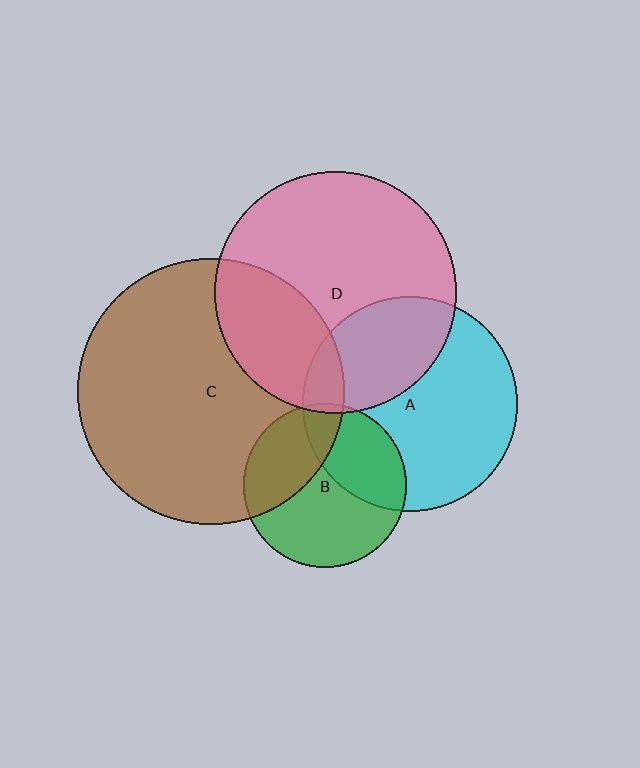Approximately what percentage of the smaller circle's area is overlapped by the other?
Approximately 10%.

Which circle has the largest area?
Circle C (brown).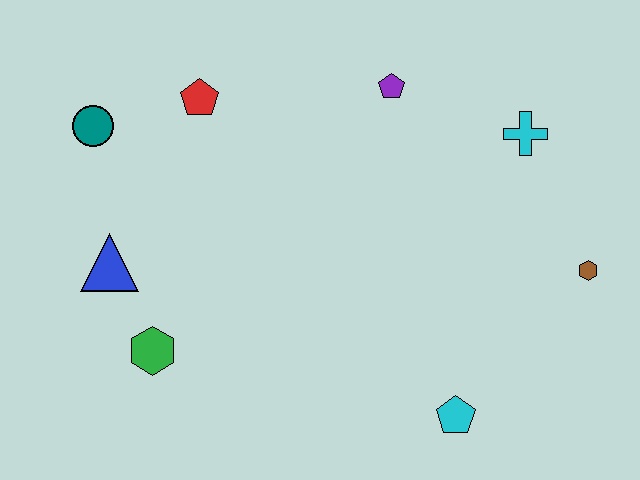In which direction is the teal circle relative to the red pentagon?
The teal circle is to the left of the red pentagon.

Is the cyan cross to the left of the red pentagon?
No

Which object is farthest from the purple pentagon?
The green hexagon is farthest from the purple pentagon.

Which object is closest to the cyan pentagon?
The brown hexagon is closest to the cyan pentagon.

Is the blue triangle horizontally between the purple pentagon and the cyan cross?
No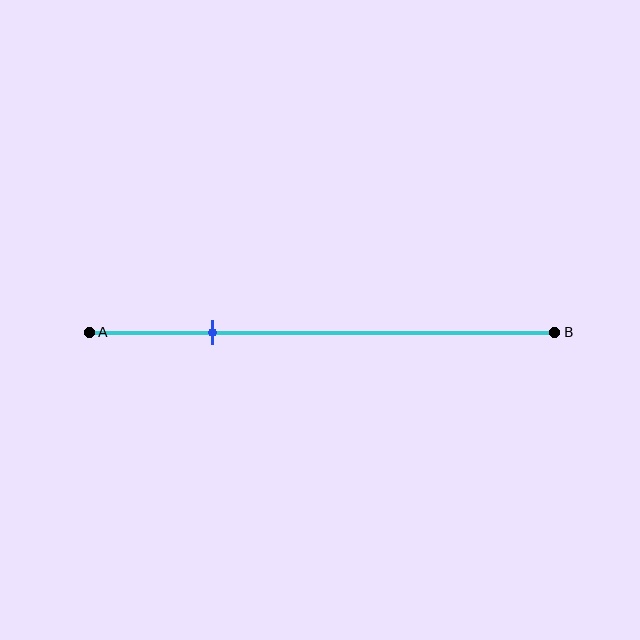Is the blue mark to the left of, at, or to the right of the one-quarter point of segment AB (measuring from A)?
The blue mark is approximately at the one-quarter point of segment AB.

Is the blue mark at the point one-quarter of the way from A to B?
Yes, the mark is approximately at the one-quarter point.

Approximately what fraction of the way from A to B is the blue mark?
The blue mark is approximately 25% of the way from A to B.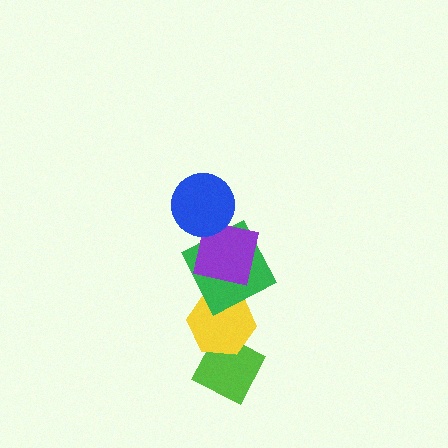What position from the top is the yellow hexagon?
The yellow hexagon is 4th from the top.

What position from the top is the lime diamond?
The lime diamond is 5th from the top.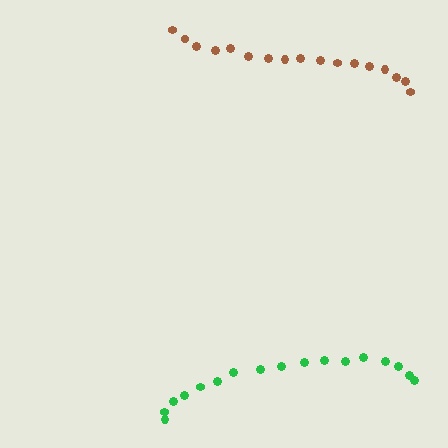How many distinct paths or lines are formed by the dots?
There are 2 distinct paths.